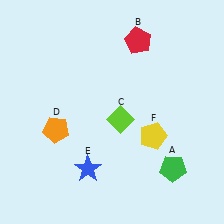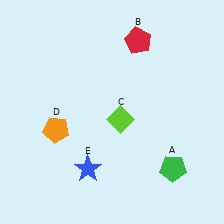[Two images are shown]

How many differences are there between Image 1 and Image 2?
There is 1 difference between the two images.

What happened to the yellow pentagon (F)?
The yellow pentagon (F) was removed in Image 2. It was in the bottom-right area of Image 1.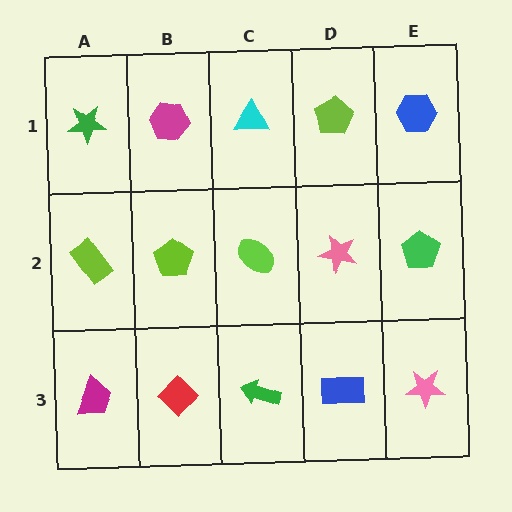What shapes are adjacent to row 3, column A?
A lime rectangle (row 2, column A), a red diamond (row 3, column B).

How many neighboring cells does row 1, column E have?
2.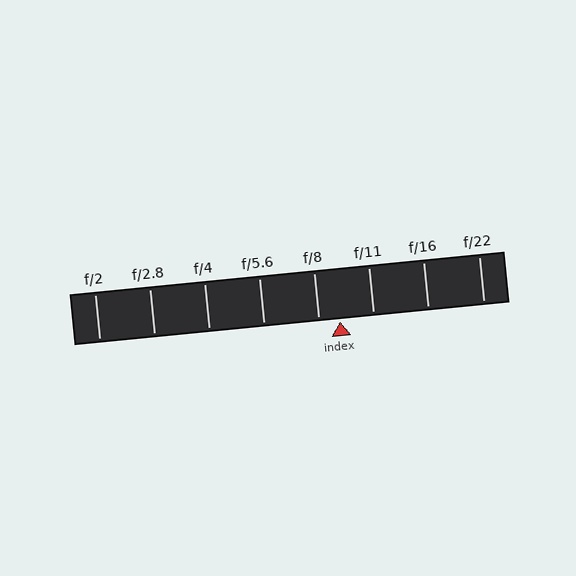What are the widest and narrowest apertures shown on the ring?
The widest aperture shown is f/2 and the narrowest is f/22.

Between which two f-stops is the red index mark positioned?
The index mark is between f/8 and f/11.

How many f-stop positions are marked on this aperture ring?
There are 8 f-stop positions marked.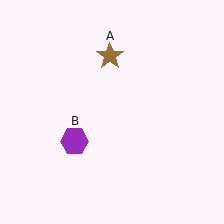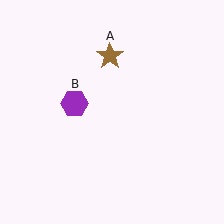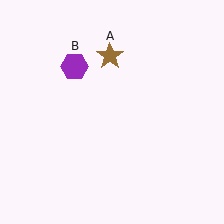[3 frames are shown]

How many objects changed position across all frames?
1 object changed position: purple hexagon (object B).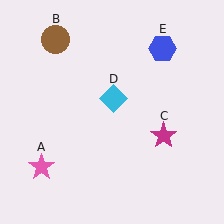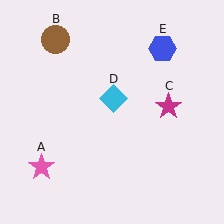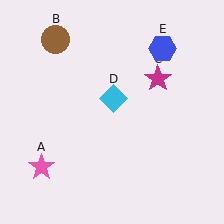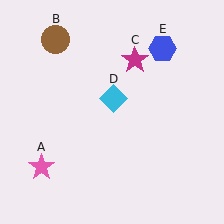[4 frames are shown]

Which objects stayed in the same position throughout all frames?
Pink star (object A) and brown circle (object B) and cyan diamond (object D) and blue hexagon (object E) remained stationary.